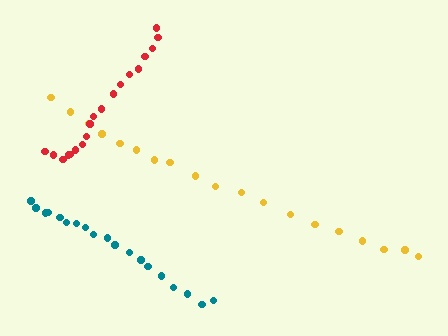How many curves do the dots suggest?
There are 3 distinct paths.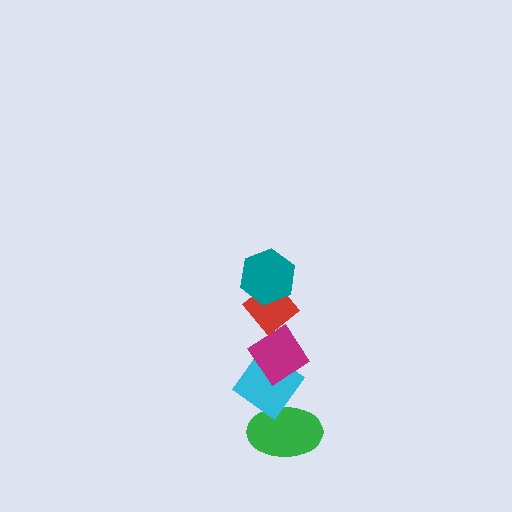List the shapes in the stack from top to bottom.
From top to bottom: the teal hexagon, the red diamond, the magenta diamond, the cyan diamond, the green ellipse.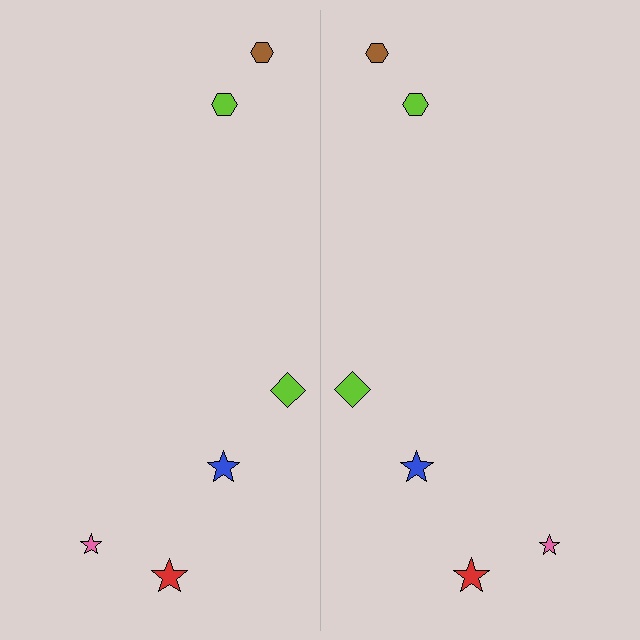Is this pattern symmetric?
Yes, this pattern has bilateral (reflection) symmetry.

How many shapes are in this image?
There are 12 shapes in this image.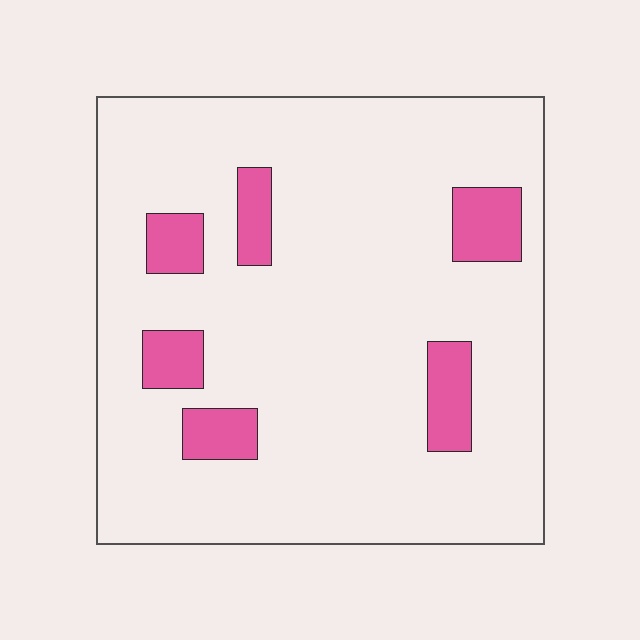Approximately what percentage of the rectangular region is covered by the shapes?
Approximately 10%.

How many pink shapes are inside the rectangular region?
6.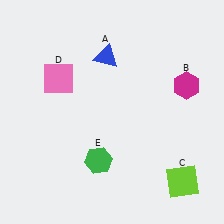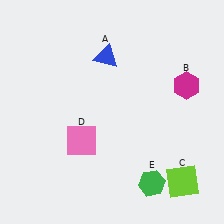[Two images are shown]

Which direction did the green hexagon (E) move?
The green hexagon (E) moved right.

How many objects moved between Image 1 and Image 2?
2 objects moved between the two images.